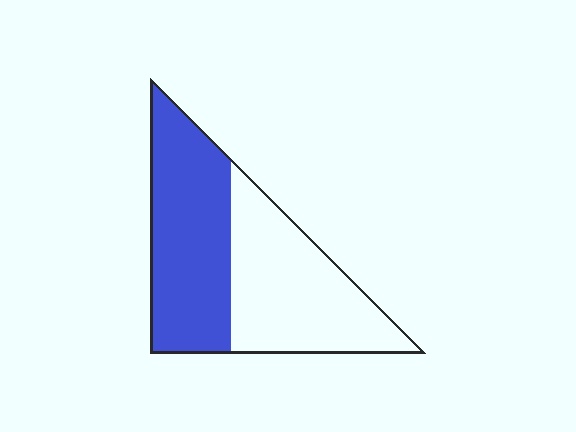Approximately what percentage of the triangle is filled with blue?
Approximately 50%.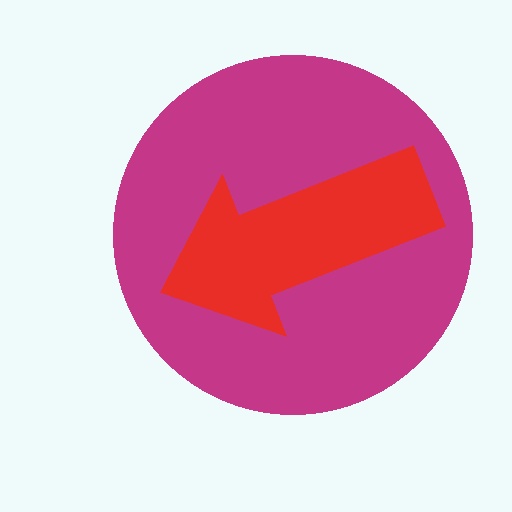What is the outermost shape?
The magenta circle.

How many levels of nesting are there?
2.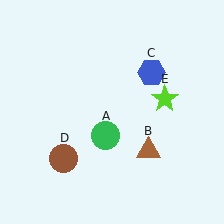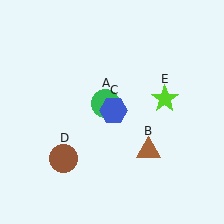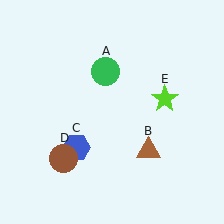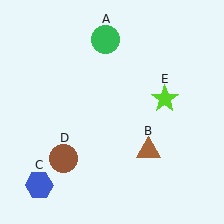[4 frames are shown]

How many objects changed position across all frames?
2 objects changed position: green circle (object A), blue hexagon (object C).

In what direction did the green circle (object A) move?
The green circle (object A) moved up.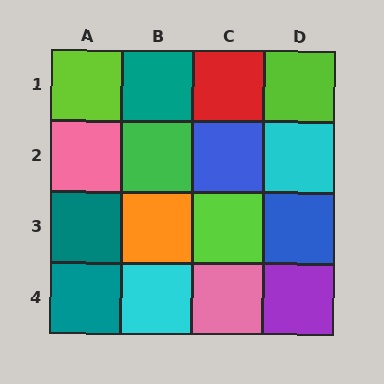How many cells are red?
1 cell is red.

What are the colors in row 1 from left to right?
Lime, teal, red, lime.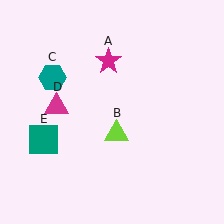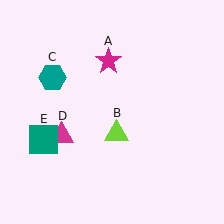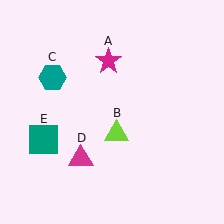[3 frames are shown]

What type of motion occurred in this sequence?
The magenta triangle (object D) rotated counterclockwise around the center of the scene.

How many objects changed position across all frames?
1 object changed position: magenta triangle (object D).